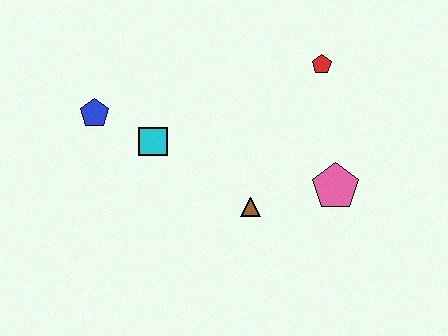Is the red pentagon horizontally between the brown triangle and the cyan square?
No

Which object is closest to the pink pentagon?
The brown triangle is closest to the pink pentagon.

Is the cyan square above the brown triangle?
Yes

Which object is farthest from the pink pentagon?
The blue pentagon is farthest from the pink pentagon.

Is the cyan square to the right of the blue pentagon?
Yes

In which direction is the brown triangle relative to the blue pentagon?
The brown triangle is to the right of the blue pentagon.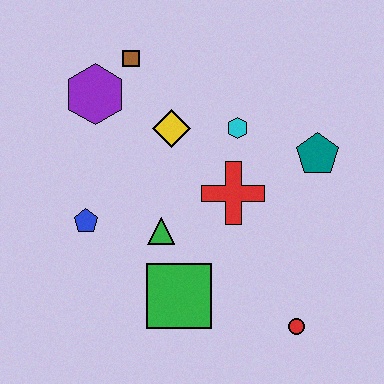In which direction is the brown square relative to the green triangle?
The brown square is above the green triangle.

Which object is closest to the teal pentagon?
The cyan hexagon is closest to the teal pentagon.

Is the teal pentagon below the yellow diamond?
Yes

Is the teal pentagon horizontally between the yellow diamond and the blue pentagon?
No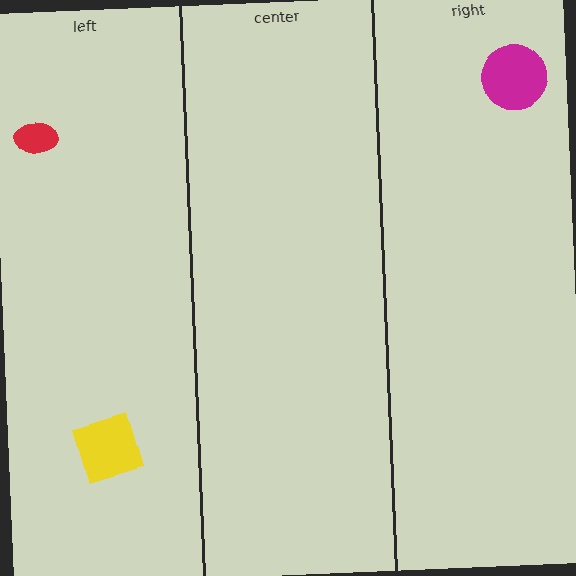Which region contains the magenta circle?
The right region.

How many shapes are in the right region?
1.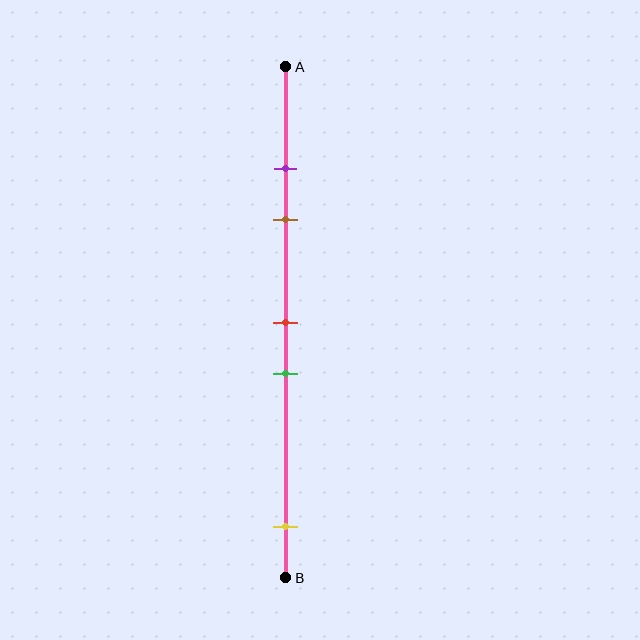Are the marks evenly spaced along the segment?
No, the marks are not evenly spaced.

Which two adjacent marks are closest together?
The purple and brown marks are the closest adjacent pair.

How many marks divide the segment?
There are 5 marks dividing the segment.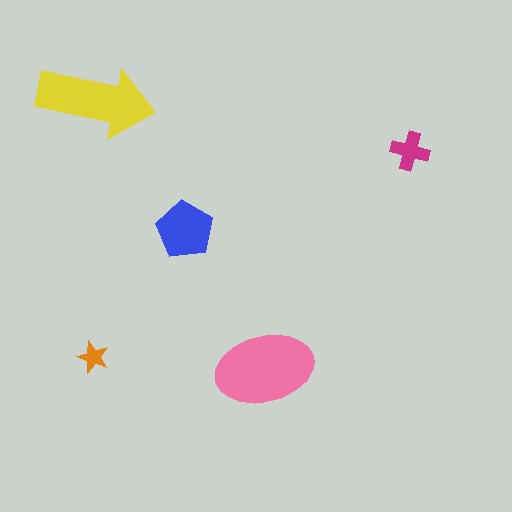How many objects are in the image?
There are 5 objects in the image.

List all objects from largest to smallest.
The pink ellipse, the yellow arrow, the blue pentagon, the magenta cross, the orange star.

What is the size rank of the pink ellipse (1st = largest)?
1st.